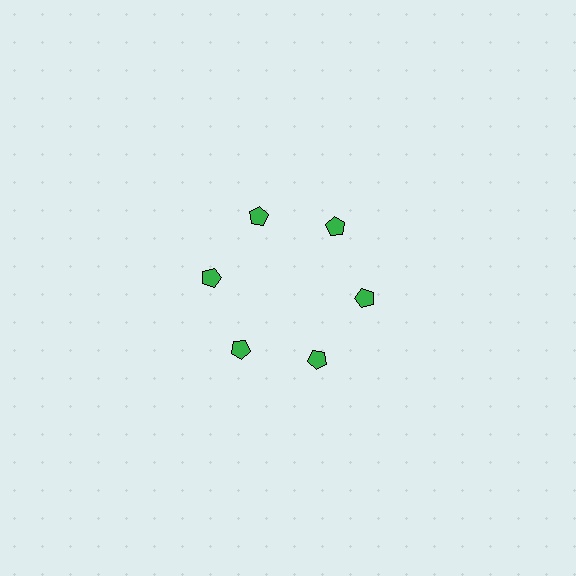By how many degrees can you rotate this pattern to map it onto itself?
The pattern maps onto itself every 60 degrees of rotation.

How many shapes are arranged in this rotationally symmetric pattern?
There are 6 shapes, arranged in 6 groups of 1.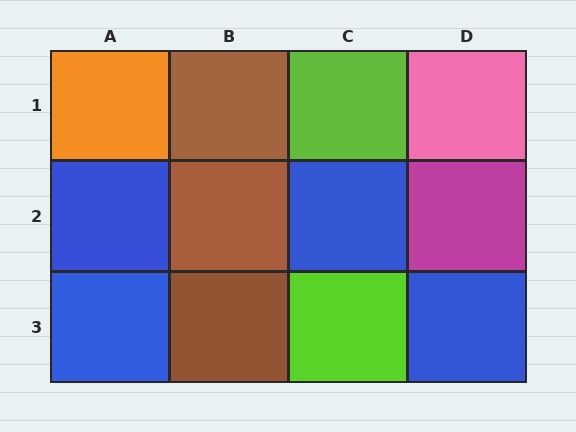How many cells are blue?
4 cells are blue.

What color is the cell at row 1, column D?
Pink.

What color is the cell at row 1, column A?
Orange.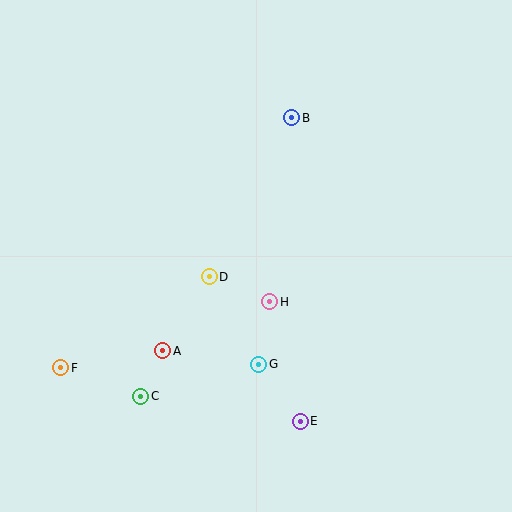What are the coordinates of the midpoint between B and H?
The midpoint between B and H is at (281, 210).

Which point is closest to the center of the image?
Point H at (270, 302) is closest to the center.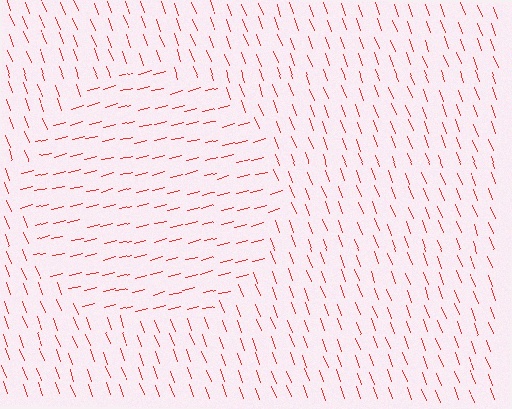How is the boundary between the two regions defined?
The boundary is defined purely by a change in line orientation (approximately 83 degrees difference). All lines are the same color and thickness.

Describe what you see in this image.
The image is filled with small red line segments. A circle region in the image has lines oriented differently from the surrounding lines, creating a visible texture boundary.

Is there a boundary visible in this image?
Yes, there is a texture boundary formed by a change in line orientation.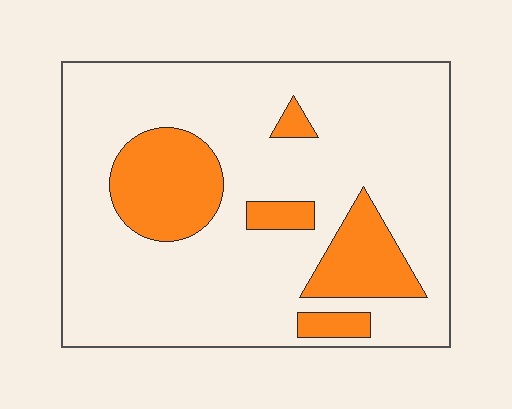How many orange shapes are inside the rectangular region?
5.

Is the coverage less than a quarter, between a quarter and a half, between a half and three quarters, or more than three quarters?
Less than a quarter.